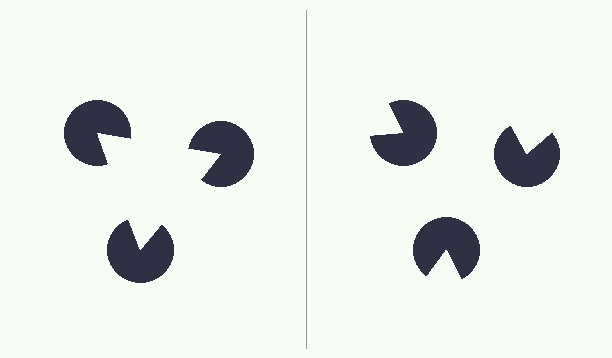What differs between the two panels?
The pac-man discs are positioned identically on both sides; only the wedge orientations differ. On the left they align to a triangle; on the right they are misaligned.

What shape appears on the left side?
An illusory triangle.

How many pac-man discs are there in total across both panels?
6 — 3 on each side.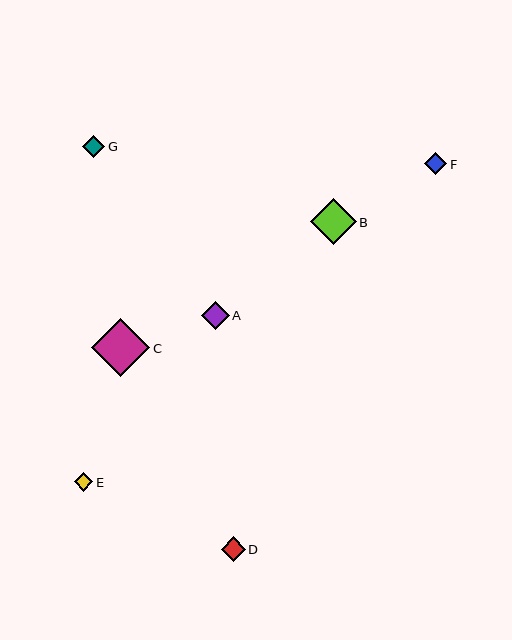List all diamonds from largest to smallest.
From largest to smallest: C, B, A, D, F, G, E.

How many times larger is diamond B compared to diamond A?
Diamond B is approximately 1.7 times the size of diamond A.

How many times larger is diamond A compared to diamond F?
Diamond A is approximately 1.2 times the size of diamond F.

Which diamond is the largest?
Diamond C is the largest with a size of approximately 58 pixels.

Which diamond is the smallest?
Diamond E is the smallest with a size of approximately 19 pixels.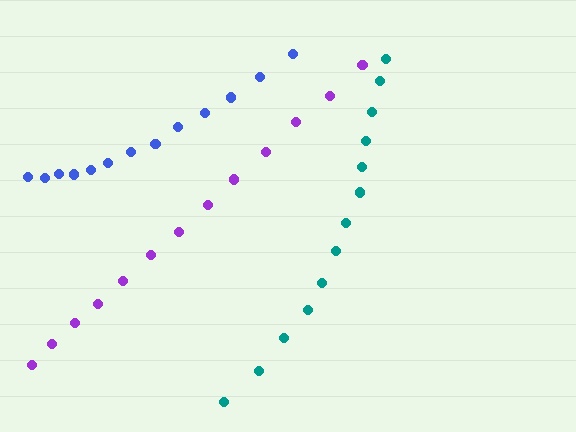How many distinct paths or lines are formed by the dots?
There are 3 distinct paths.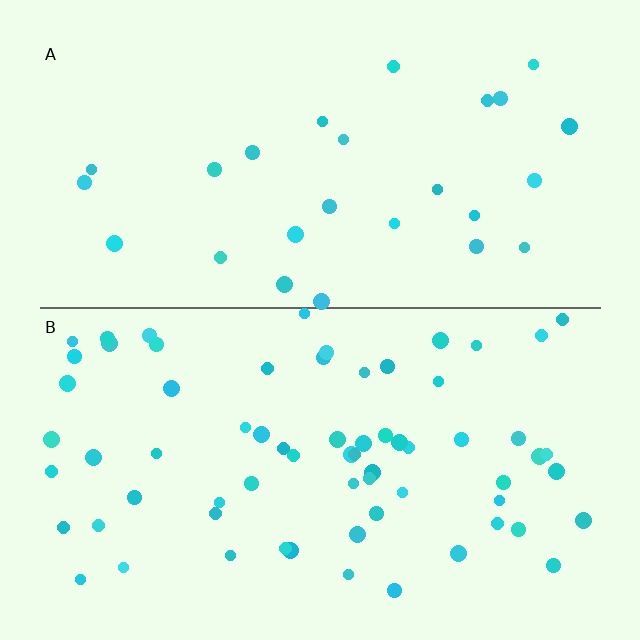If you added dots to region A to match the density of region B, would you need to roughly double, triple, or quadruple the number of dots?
Approximately triple.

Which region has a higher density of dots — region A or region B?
B (the bottom).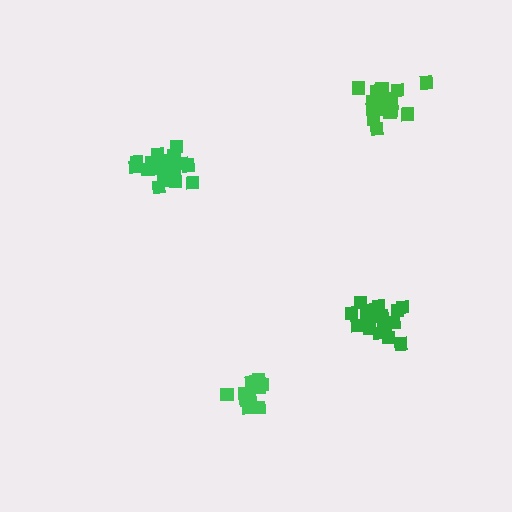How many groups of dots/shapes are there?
There are 4 groups.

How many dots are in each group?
Group 1: 17 dots, Group 2: 19 dots, Group 3: 21 dots, Group 4: 17 dots (74 total).